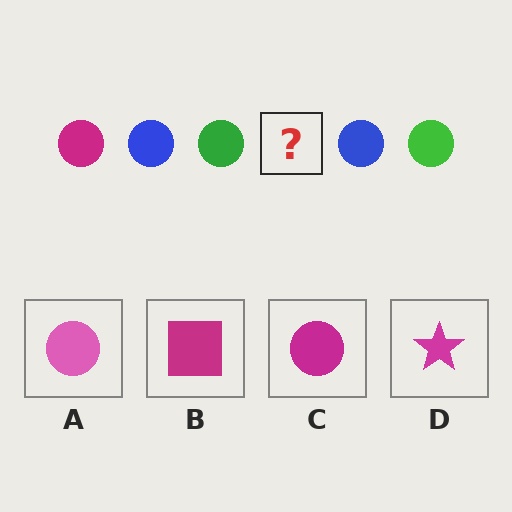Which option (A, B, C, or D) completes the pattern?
C.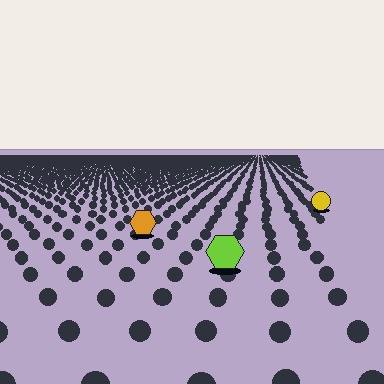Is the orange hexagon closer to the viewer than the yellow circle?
Yes. The orange hexagon is closer — you can tell from the texture gradient: the ground texture is coarser near it.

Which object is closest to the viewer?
The lime hexagon is closest. The texture marks near it are larger and more spread out.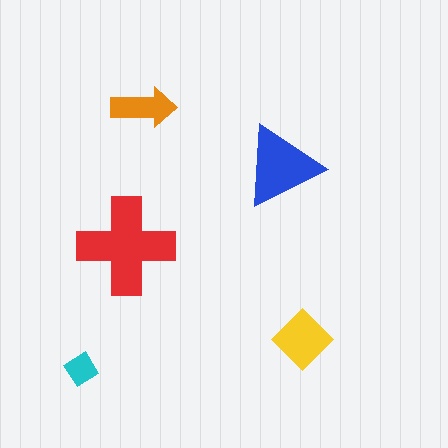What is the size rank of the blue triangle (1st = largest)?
2nd.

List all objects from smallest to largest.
The cyan diamond, the orange arrow, the yellow diamond, the blue triangle, the red cross.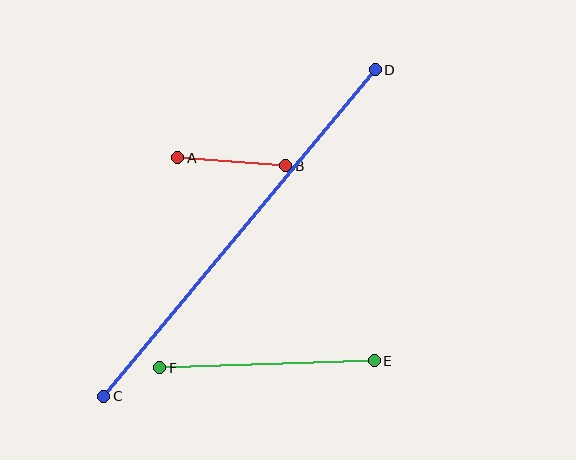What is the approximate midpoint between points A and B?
The midpoint is at approximately (232, 162) pixels.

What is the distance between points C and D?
The distance is approximately 425 pixels.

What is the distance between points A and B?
The distance is approximately 109 pixels.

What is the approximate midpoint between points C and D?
The midpoint is at approximately (239, 233) pixels.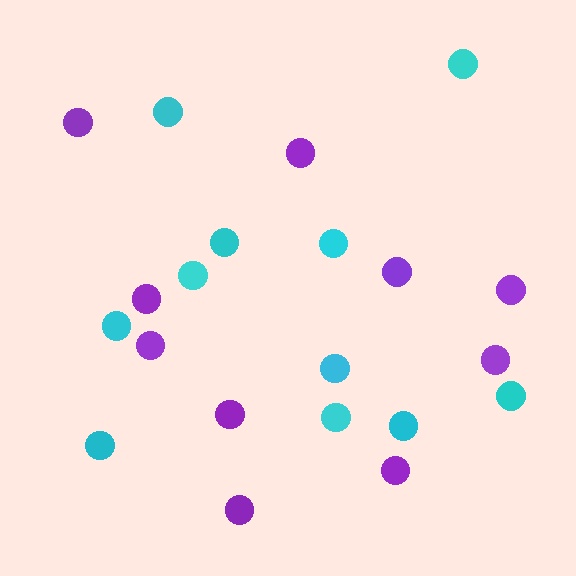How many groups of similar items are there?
There are 2 groups: one group of cyan circles (11) and one group of purple circles (10).